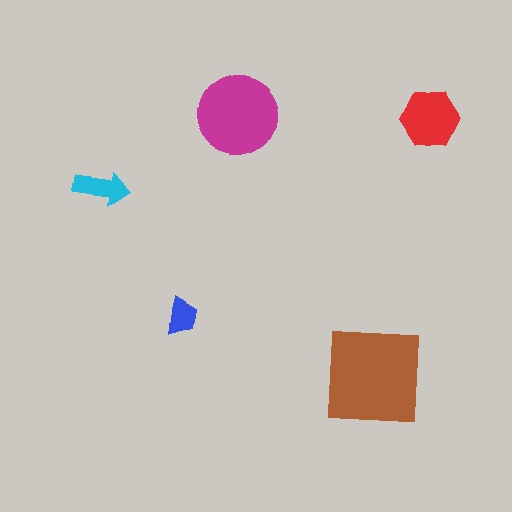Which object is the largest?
The brown square.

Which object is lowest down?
The brown square is bottommost.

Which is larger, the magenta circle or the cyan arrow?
The magenta circle.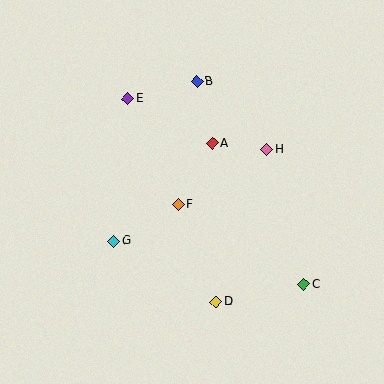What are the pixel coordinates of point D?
Point D is at (216, 302).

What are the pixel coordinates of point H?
Point H is at (267, 149).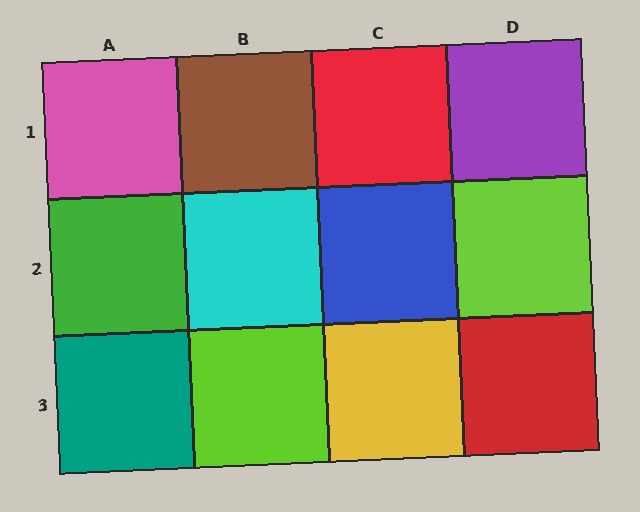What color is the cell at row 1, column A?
Pink.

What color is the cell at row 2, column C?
Blue.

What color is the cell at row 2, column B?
Cyan.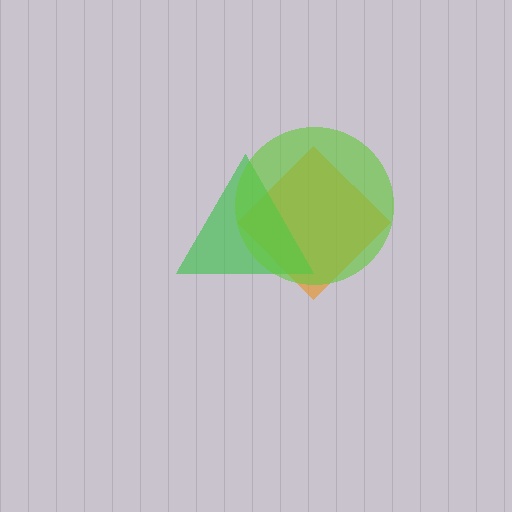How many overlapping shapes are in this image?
There are 3 overlapping shapes in the image.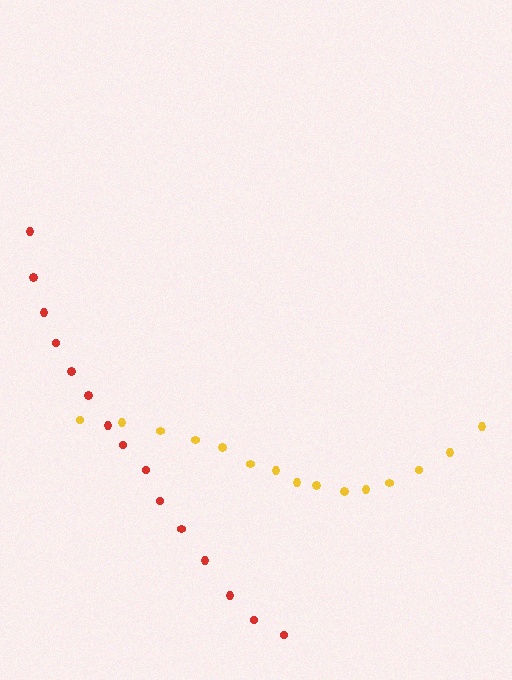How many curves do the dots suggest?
There are 2 distinct paths.